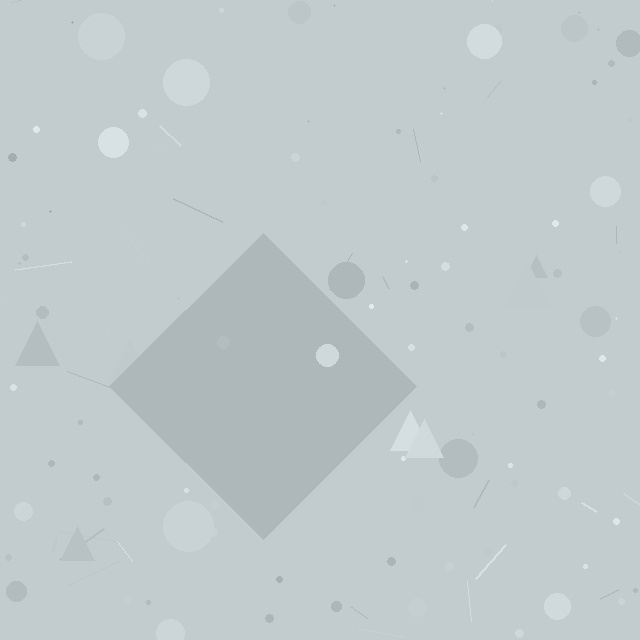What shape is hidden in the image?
A diamond is hidden in the image.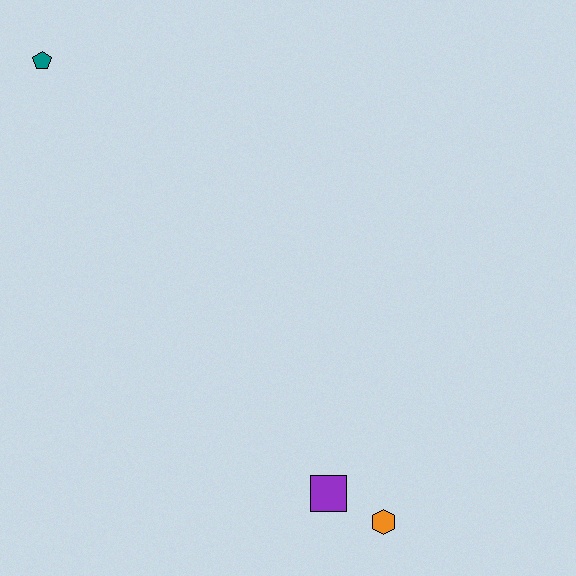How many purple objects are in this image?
There is 1 purple object.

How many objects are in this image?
There are 3 objects.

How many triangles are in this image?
There are no triangles.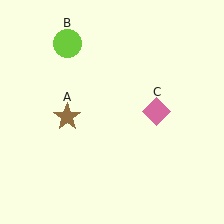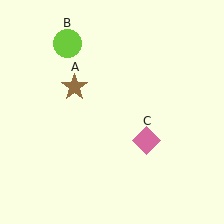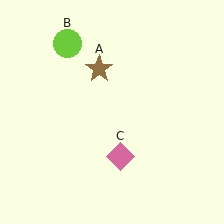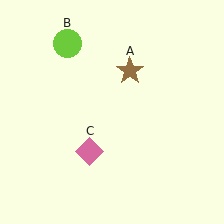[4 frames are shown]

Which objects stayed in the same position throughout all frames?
Lime circle (object B) remained stationary.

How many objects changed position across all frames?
2 objects changed position: brown star (object A), pink diamond (object C).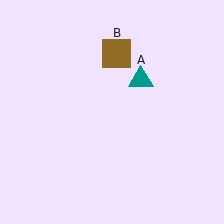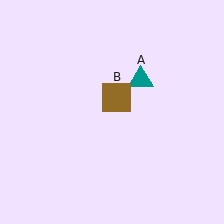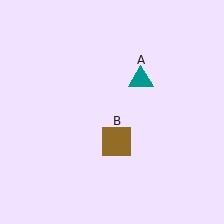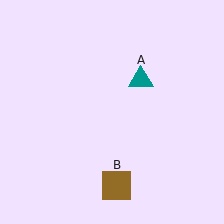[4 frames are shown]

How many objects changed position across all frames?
1 object changed position: brown square (object B).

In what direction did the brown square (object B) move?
The brown square (object B) moved down.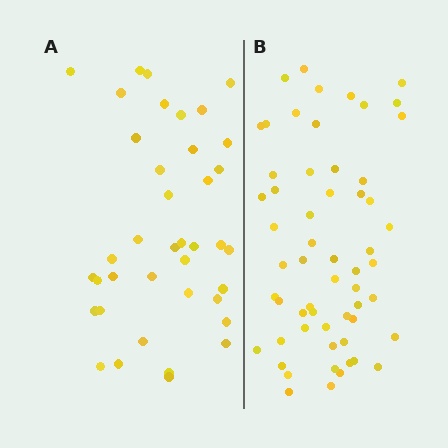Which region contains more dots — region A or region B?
Region B (the right region) has more dots.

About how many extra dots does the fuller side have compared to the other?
Region B has approximately 20 more dots than region A.